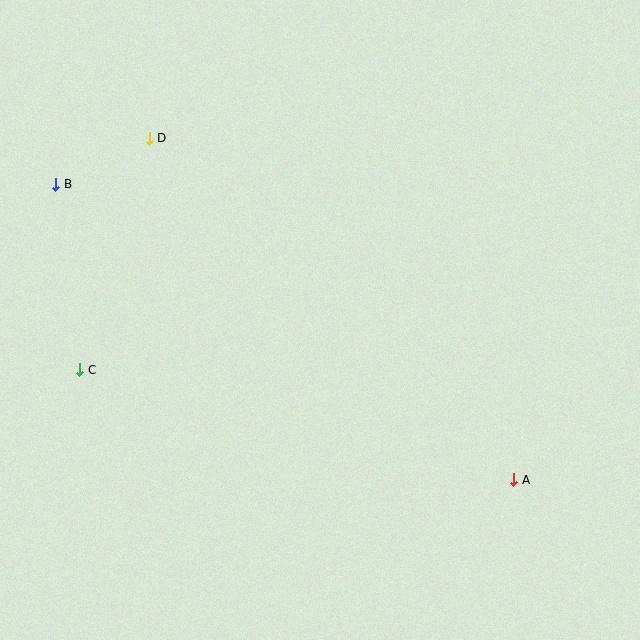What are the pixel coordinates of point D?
Point D is at (149, 139).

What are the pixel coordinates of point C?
Point C is at (80, 370).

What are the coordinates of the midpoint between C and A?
The midpoint between C and A is at (297, 425).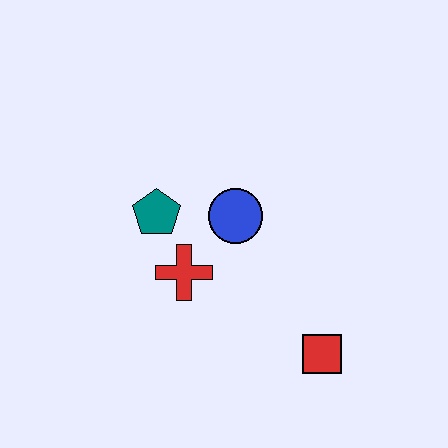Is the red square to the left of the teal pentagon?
No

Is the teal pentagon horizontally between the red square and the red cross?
No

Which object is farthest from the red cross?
The red square is farthest from the red cross.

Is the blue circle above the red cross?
Yes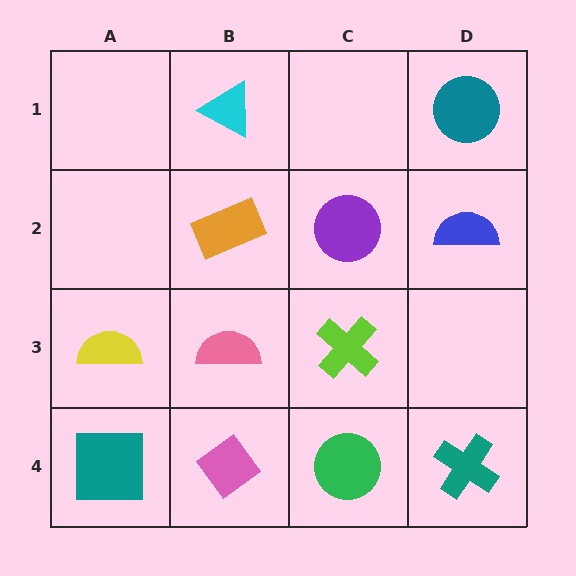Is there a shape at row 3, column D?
No, that cell is empty.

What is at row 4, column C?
A green circle.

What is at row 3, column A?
A yellow semicircle.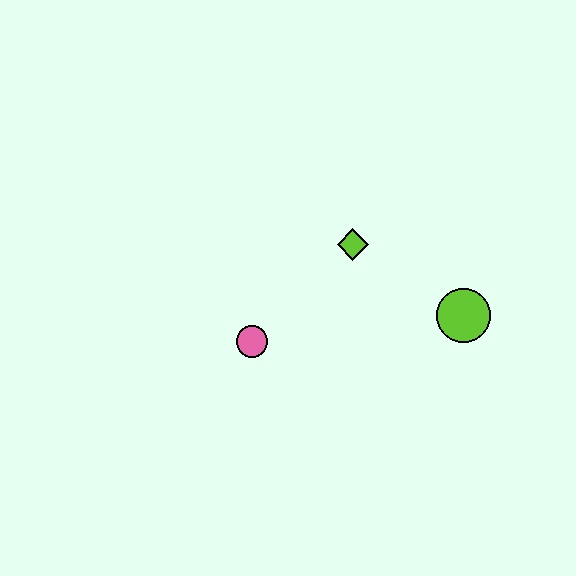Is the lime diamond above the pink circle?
Yes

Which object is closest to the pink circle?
The lime diamond is closest to the pink circle.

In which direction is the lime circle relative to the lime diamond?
The lime circle is to the right of the lime diamond.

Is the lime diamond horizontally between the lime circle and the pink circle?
Yes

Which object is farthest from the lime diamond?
The pink circle is farthest from the lime diamond.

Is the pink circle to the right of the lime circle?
No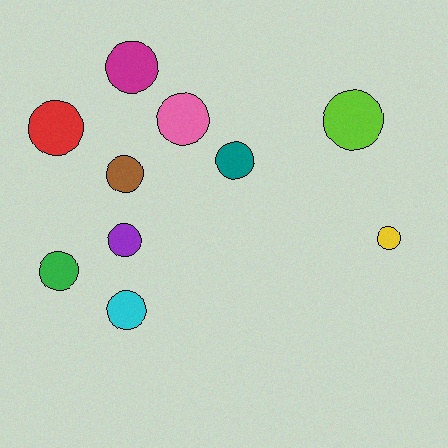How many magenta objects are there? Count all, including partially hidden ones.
There is 1 magenta object.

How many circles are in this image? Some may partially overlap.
There are 10 circles.